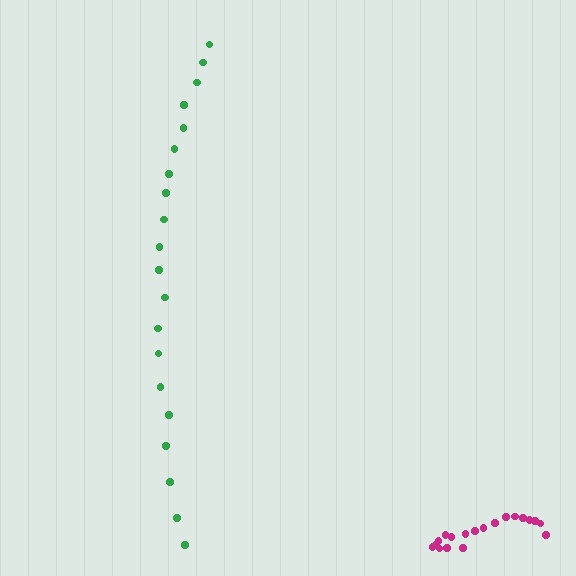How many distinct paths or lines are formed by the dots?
There are 2 distinct paths.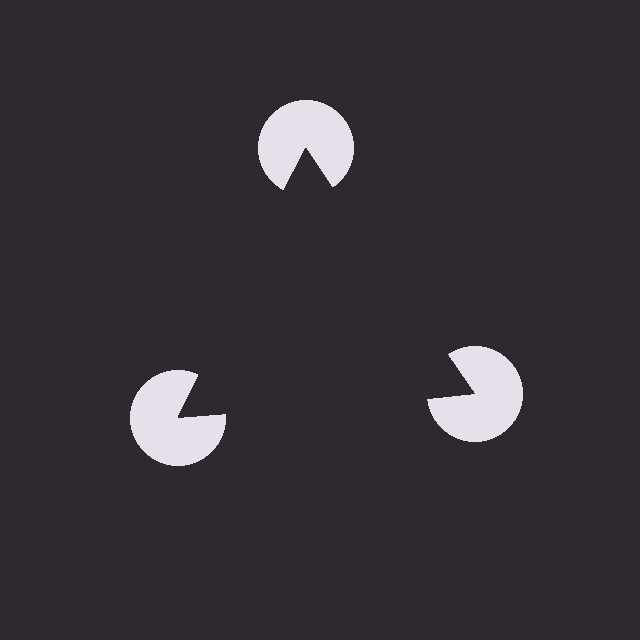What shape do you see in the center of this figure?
An illusory triangle — its edges are inferred from the aligned wedge cuts in the pac-man discs, not physically drawn.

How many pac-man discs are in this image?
There are 3 — one at each vertex of the illusory triangle.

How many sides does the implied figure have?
3 sides.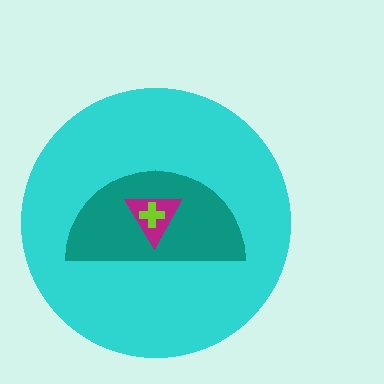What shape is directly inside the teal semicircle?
The magenta triangle.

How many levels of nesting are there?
4.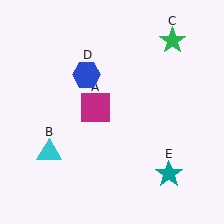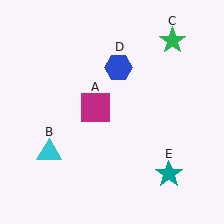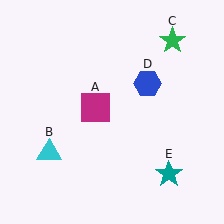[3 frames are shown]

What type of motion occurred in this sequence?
The blue hexagon (object D) rotated clockwise around the center of the scene.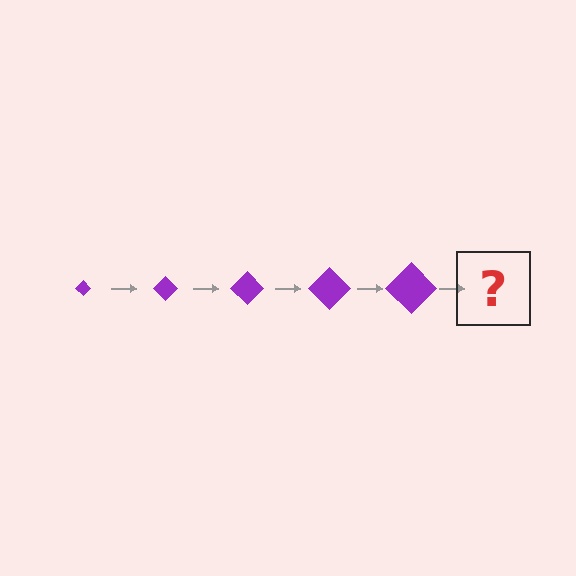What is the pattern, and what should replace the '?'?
The pattern is that the diamond gets progressively larger each step. The '?' should be a purple diamond, larger than the previous one.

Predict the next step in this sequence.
The next step is a purple diamond, larger than the previous one.